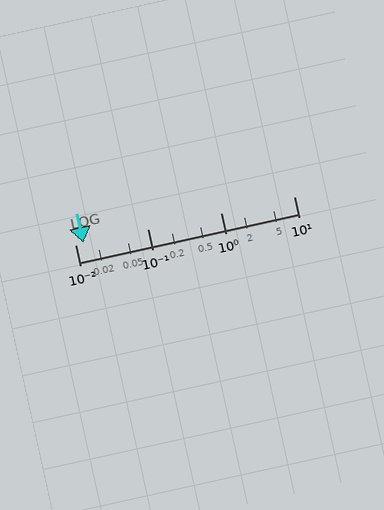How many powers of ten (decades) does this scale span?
The scale spans 3 decades, from 0.01 to 10.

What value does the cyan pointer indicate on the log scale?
The pointer indicates approximately 0.013.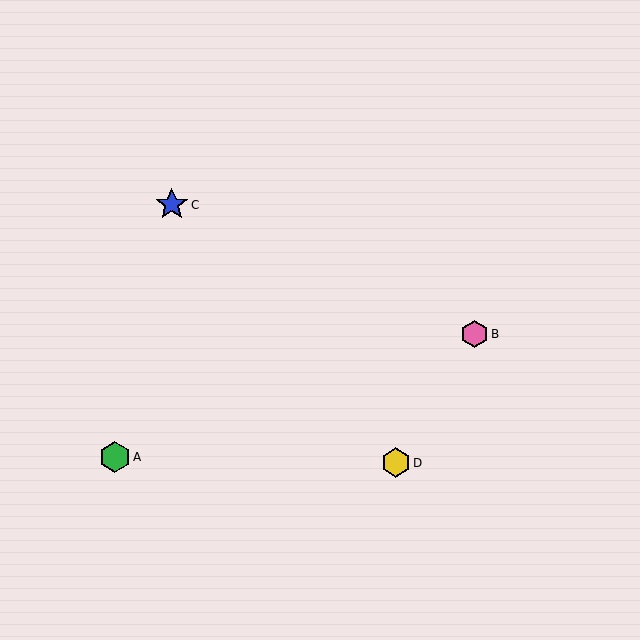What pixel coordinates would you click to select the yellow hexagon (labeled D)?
Click at (396, 463) to select the yellow hexagon D.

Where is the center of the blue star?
The center of the blue star is at (172, 205).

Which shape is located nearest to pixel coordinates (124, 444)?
The green hexagon (labeled A) at (115, 457) is nearest to that location.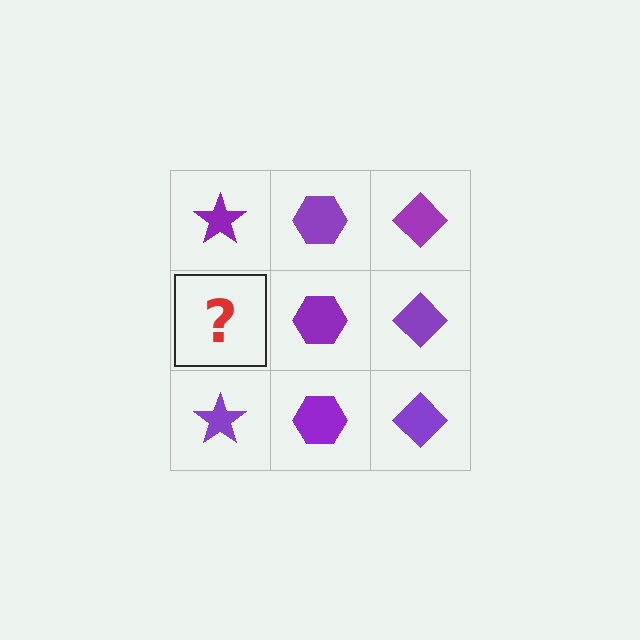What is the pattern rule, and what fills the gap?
The rule is that each column has a consistent shape. The gap should be filled with a purple star.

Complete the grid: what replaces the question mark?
The question mark should be replaced with a purple star.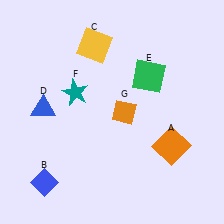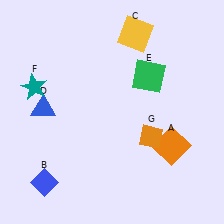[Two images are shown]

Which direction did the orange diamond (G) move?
The orange diamond (G) moved right.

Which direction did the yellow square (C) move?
The yellow square (C) moved right.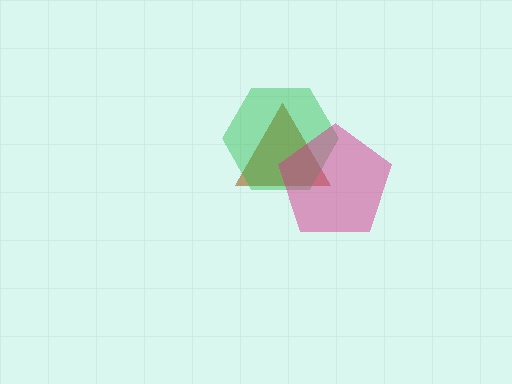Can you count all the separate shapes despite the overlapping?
Yes, there are 3 separate shapes.